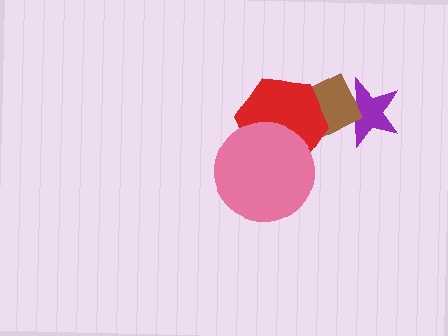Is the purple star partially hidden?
Yes, it is partially covered by another shape.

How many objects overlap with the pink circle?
1 object overlaps with the pink circle.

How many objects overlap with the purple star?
1 object overlaps with the purple star.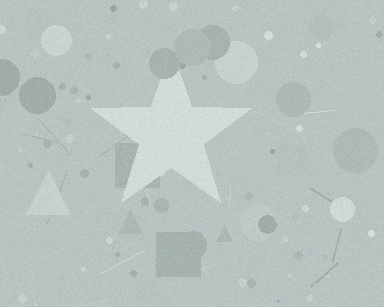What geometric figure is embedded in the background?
A star is embedded in the background.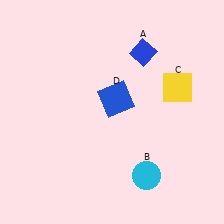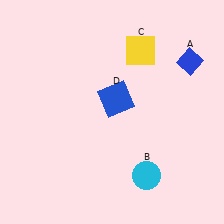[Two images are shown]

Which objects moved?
The objects that moved are: the blue diamond (A), the yellow square (C).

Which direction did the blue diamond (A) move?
The blue diamond (A) moved right.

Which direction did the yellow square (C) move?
The yellow square (C) moved up.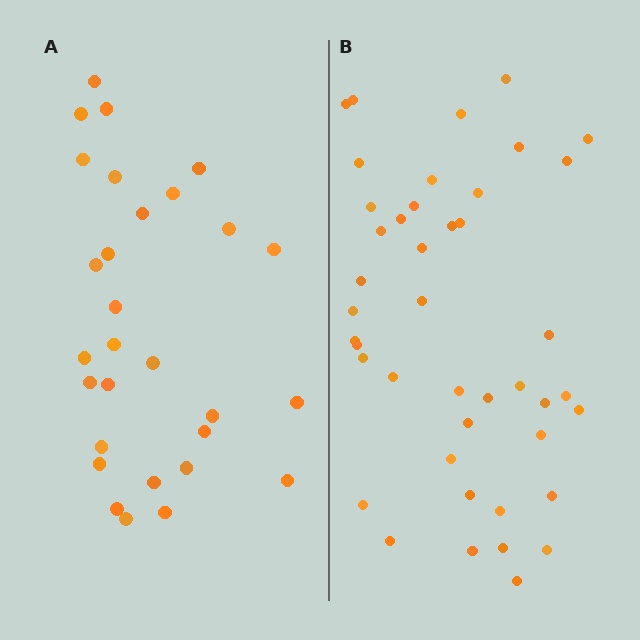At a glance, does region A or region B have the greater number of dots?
Region B (the right region) has more dots.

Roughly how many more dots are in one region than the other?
Region B has approximately 15 more dots than region A.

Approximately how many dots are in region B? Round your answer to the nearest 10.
About 40 dots. (The exact count is 43, which rounds to 40.)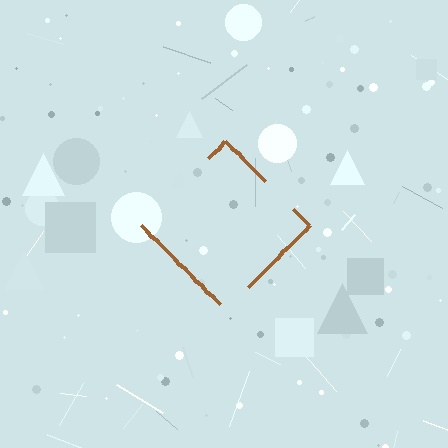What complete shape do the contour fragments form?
The contour fragments form a diamond.